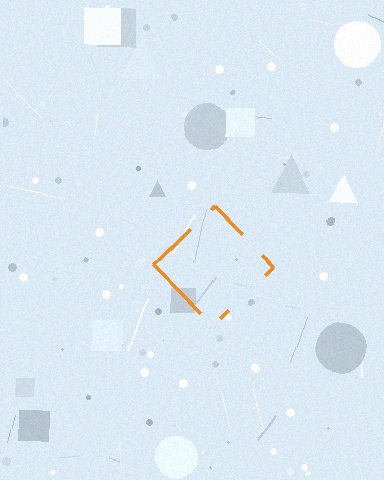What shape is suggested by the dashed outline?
The dashed outline suggests a diamond.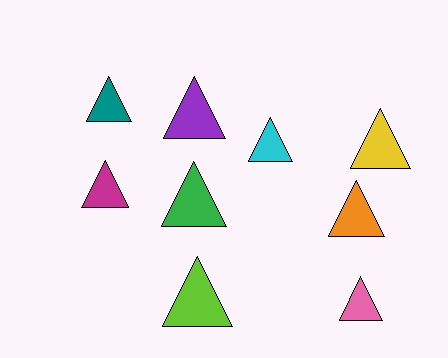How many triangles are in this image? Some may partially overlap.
There are 9 triangles.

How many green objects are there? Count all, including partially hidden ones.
There is 1 green object.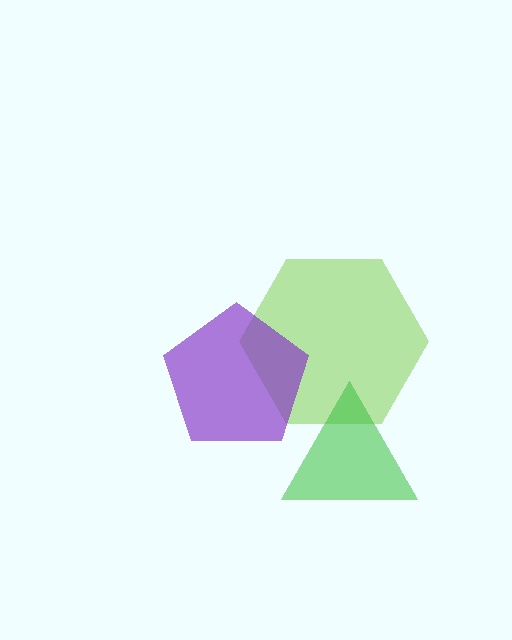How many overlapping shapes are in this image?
There are 3 overlapping shapes in the image.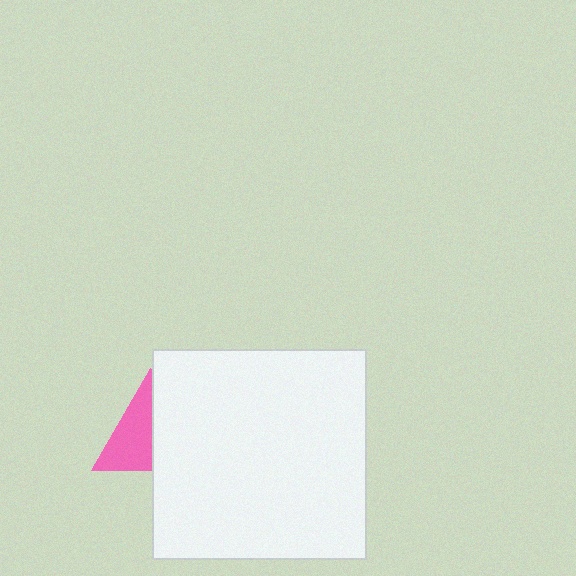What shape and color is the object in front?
The object in front is a white rectangle.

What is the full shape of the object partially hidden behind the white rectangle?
The partially hidden object is a pink triangle.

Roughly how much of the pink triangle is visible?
About half of it is visible (roughly 52%).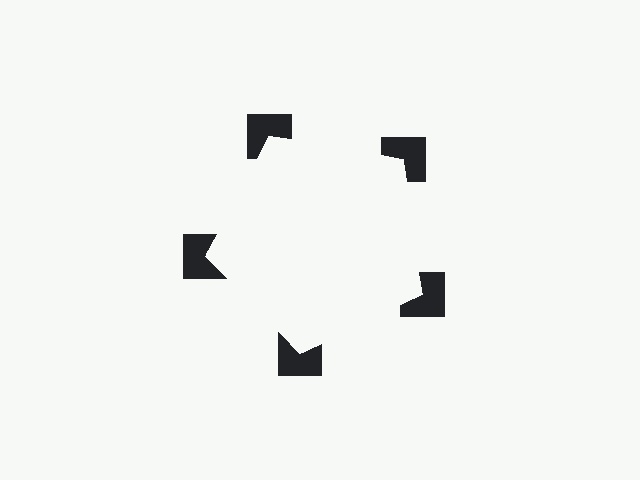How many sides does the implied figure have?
5 sides.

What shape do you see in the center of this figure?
An illusory pentagon — its edges are inferred from the aligned wedge cuts in the notched squares, not physically drawn.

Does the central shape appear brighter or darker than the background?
It typically appears slightly brighter than the background, even though no actual brightness change is drawn.